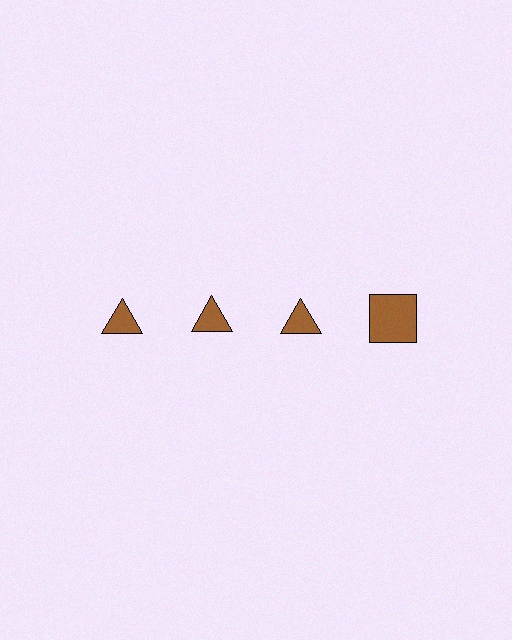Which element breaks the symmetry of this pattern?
The brown square in the top row, second from right column breaks the symmetry. All other shapes are brown triangles.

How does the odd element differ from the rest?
It has a different shape: square instead of triangle.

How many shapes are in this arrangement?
There are 4 shapes arranged in a grid pattern.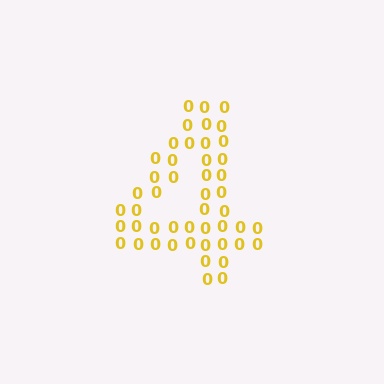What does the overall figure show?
The overall figure shows the digit 4.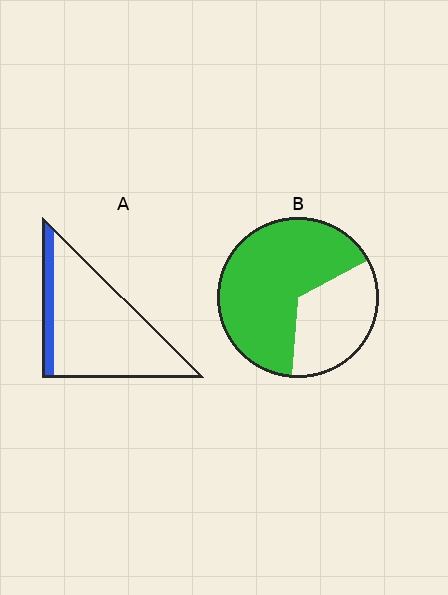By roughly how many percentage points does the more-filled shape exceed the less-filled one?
By roughly 50 percentage points (B over A).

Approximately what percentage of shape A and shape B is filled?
A is approximately 15% and B is approximately 65%.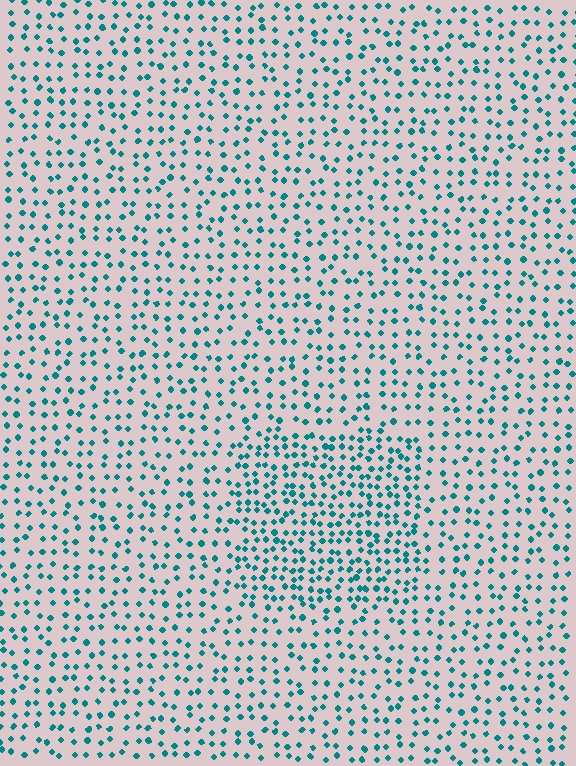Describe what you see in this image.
The image contains small teal elements arranged at two different densities. A rectangle-shaped region is visible where the elements are more densely packed than the surrounding area.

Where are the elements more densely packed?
The elements are more densely packed inside the rectangle boundary.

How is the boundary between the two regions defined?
The boundary is defined by a change in element density (approximately 1.8x ratio). All elements are the same color, size, and shape.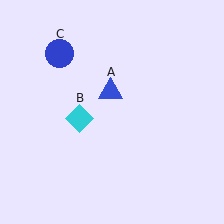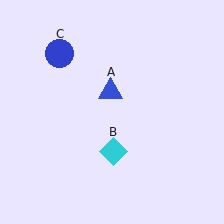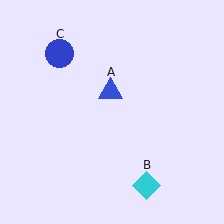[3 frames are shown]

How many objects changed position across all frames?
1 object changed position: cyan diamond (object B).